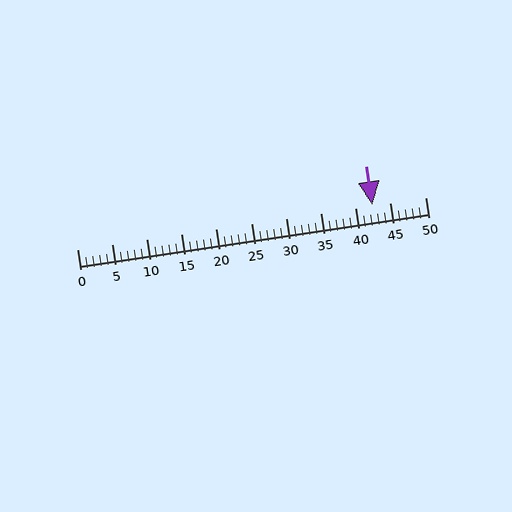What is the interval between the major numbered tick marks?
The major tick marks are spaced 5 units apart.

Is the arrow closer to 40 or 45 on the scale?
The arrow is closer to 40.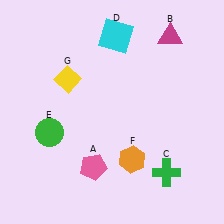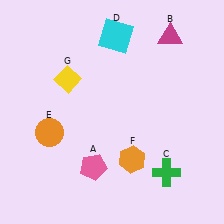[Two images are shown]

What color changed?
The circle (E) changed from green in Image 1 to orange in Image 2.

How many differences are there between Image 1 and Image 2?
There is 1 difference between the two images.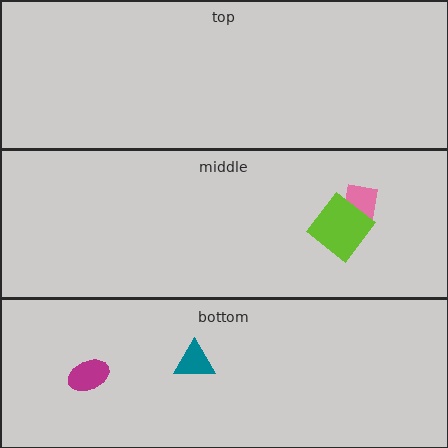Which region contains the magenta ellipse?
The bottom region.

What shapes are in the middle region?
The pink square, the lime diamond.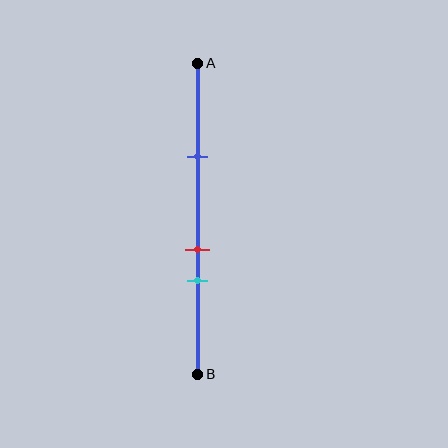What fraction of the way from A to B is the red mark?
The red mark is approximately 60% (0.6) of the way from A to B.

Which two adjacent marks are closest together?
The red and cyan marks are the closest adjacent pair.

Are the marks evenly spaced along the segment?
No, the marks are not evenly spaced.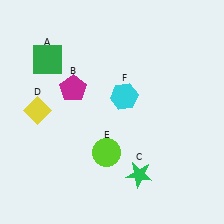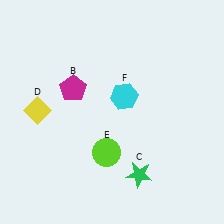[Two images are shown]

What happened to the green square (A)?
The green square (A) was removed in Image 2. It was in the top-left area of Image 1.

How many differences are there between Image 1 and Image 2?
There is 1 difference between the two images.